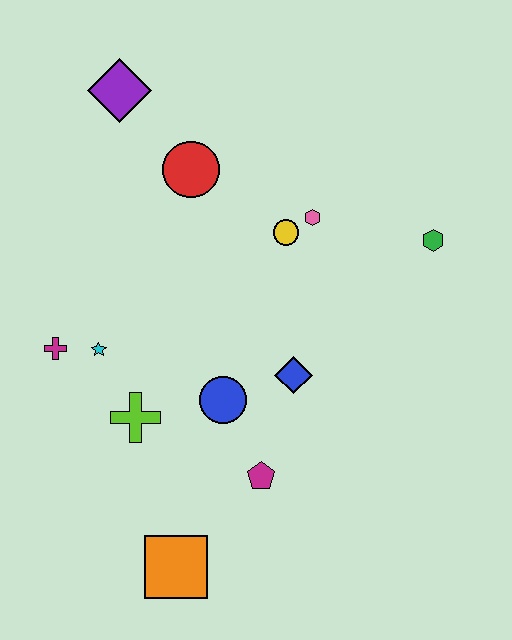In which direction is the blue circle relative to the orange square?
The blue circle is above the orange square.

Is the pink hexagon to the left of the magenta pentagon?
No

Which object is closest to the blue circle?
The blue diamond is closest to the blue circle.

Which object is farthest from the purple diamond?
The orange square is farthest from the purple diamond.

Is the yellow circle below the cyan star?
No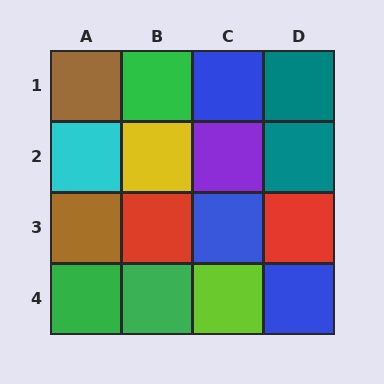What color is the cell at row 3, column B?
Red.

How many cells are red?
2 cells are red.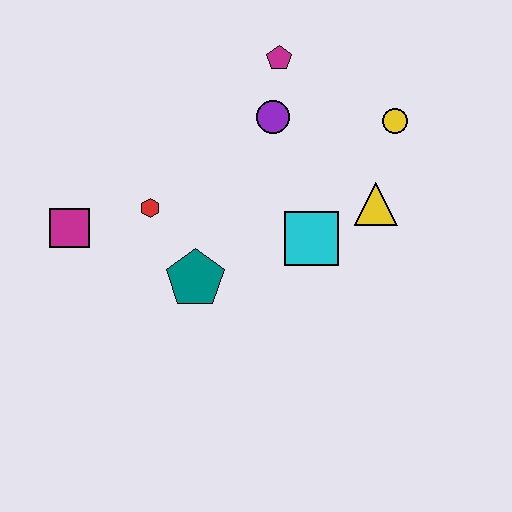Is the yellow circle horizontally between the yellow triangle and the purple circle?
No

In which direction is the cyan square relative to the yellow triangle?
The cyan square is to the left of the yellow triangle.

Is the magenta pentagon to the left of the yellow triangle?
Yes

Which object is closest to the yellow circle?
The yellow triangle is closest to the yellow circle.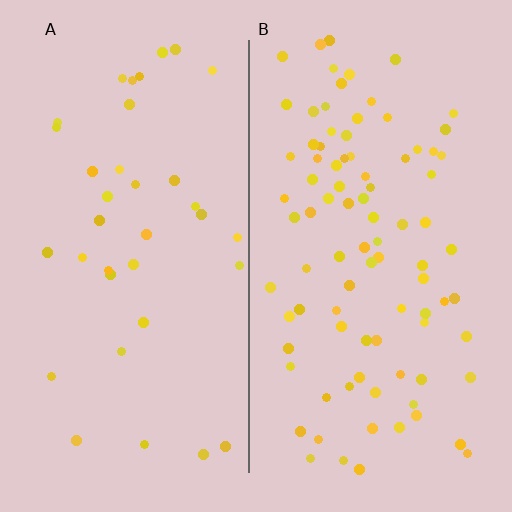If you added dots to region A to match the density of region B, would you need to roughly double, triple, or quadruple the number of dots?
Approximately double.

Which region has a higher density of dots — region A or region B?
B (the right).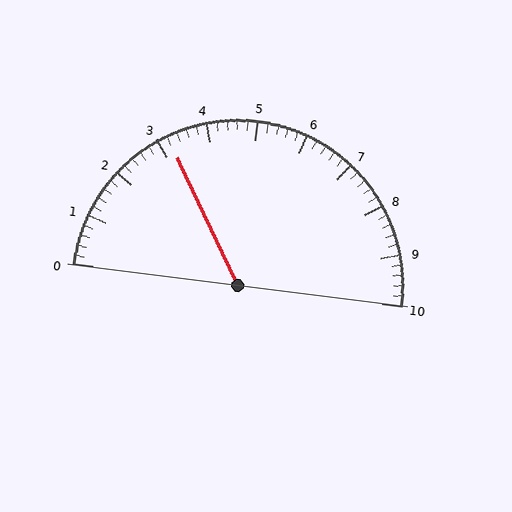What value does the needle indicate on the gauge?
The needle indicates approximately 3.2.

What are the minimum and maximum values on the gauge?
The gauge ranges from 0 to 10.